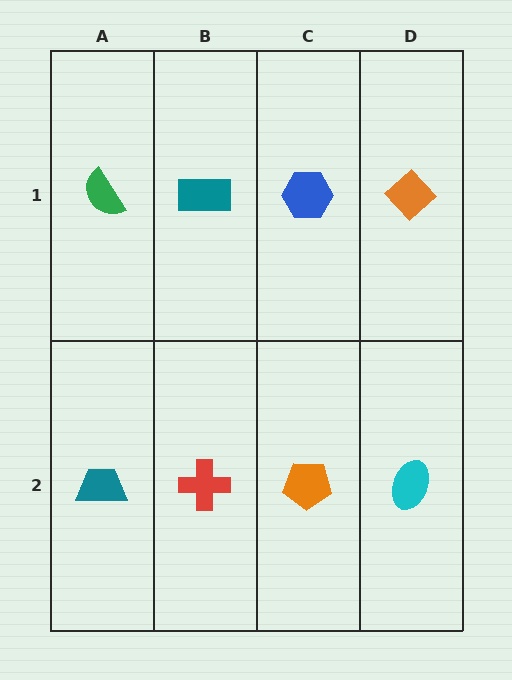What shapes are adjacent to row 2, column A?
A green semicircle (row 1, column A), a red cross (row 2, column B).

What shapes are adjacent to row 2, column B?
A teal rectangle (row 1, column B), a teal trapezoid (row 2, column A), an orange pentagon (row 2, column C).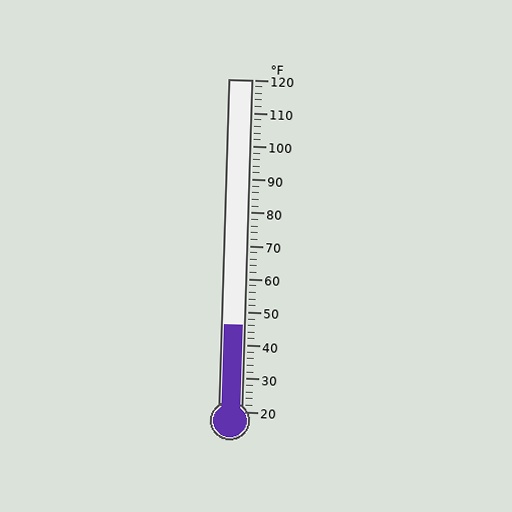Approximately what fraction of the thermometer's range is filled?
The thermometer is filled to approximately 25% of its range.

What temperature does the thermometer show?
The thermometer shows approximately 46°F.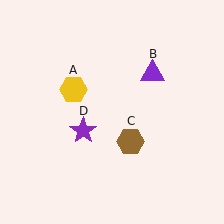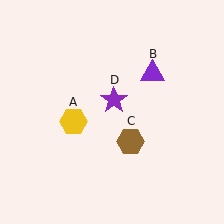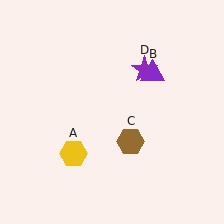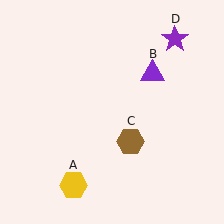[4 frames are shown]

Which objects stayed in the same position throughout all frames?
Purple triangle (object B) and brown hexagon (object C) remained stationary.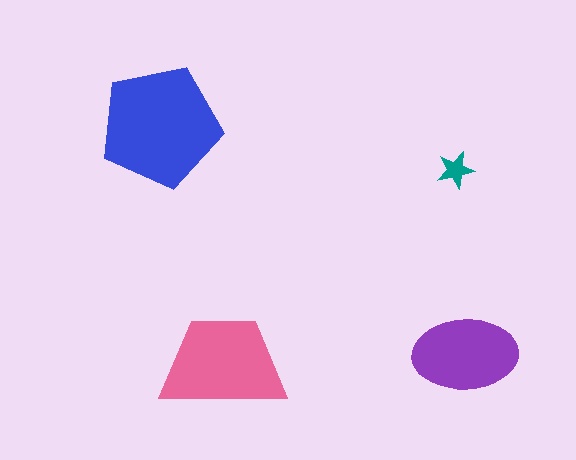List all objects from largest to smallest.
The blue pentagon, the pink trapezoid, the purple ellipse, the teal star.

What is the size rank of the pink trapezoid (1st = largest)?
2nd.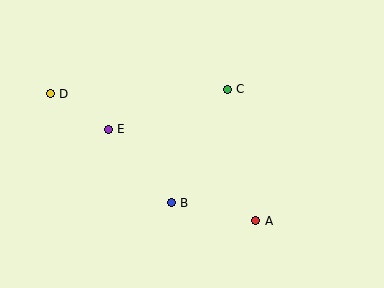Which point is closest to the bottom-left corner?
Point B is closest to the bottom-left corner.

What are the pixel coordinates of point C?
Point C is at (227, 89).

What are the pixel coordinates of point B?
Point B is at (171, 203).